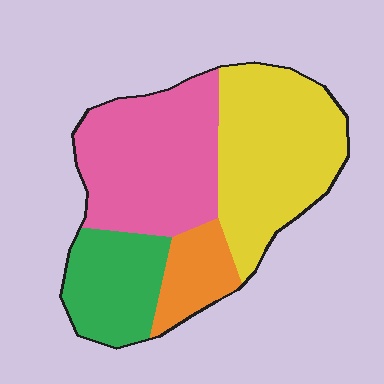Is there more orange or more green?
Green.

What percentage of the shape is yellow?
Yellow takes up about three eighths (3/8) of the shape.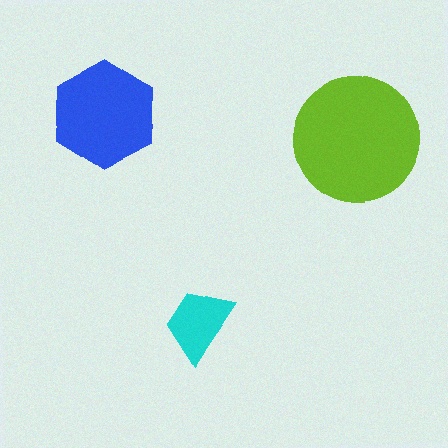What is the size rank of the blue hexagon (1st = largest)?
2nd.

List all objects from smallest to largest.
The cyan trapezoid, the blue hexagon, the lime circle.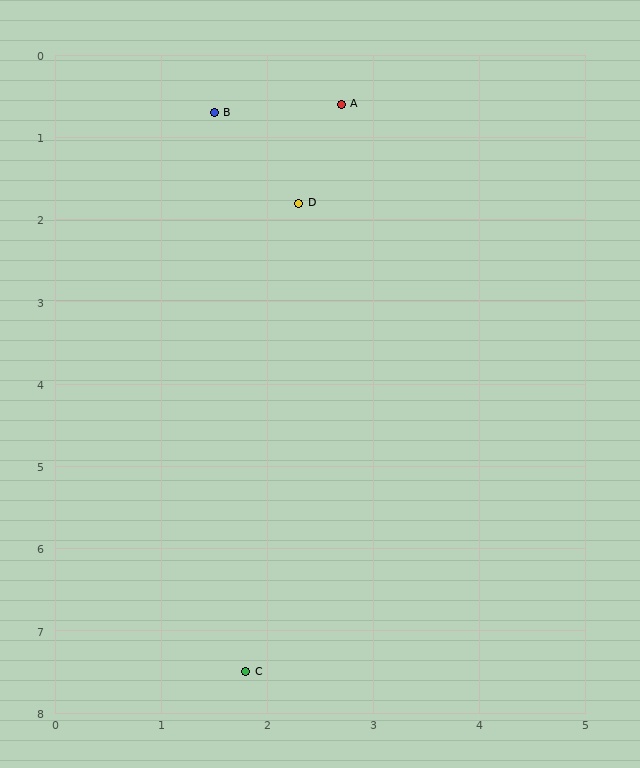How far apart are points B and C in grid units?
Points B and C are about 6.8 grid units apart.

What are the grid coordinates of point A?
Point A is at approximately (2.7, 0.6).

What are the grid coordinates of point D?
Point D is at approximately (2.3, 1.8).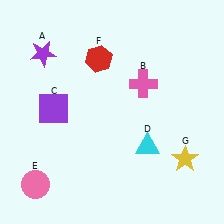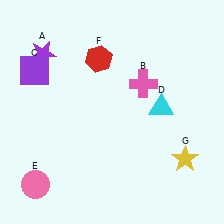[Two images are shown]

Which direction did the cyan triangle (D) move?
The cyan triangle (D) moved up.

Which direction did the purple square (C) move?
The purple square (C) moved up.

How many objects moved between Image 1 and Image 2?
2 objects moved between the two images.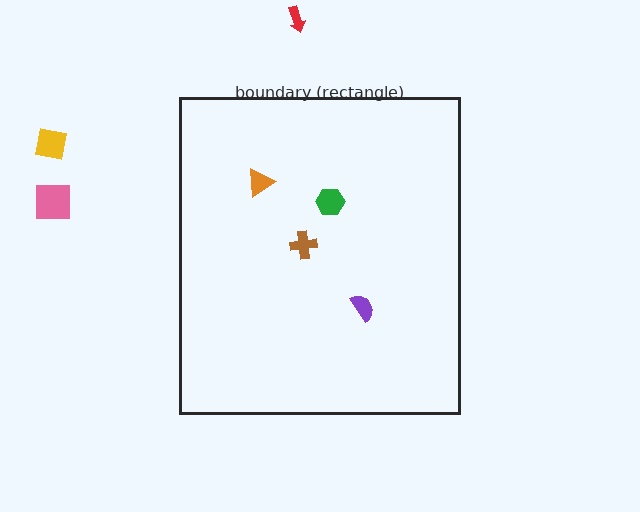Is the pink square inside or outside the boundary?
Outside.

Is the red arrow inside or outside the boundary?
Outside.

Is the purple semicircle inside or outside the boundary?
Inside.